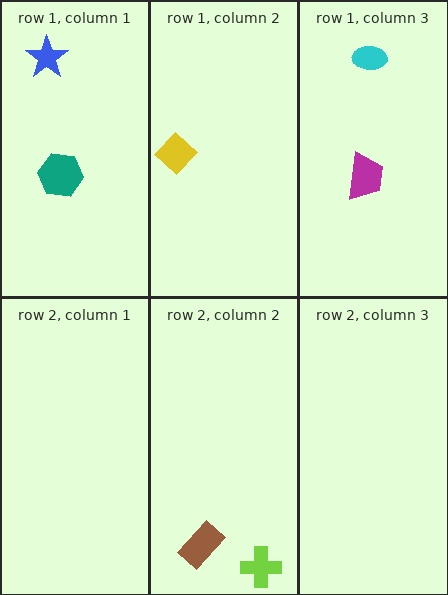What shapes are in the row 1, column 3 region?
The magenta trapezoid, the cyan ellipse.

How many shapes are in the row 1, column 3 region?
2.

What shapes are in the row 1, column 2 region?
The yellow diamond.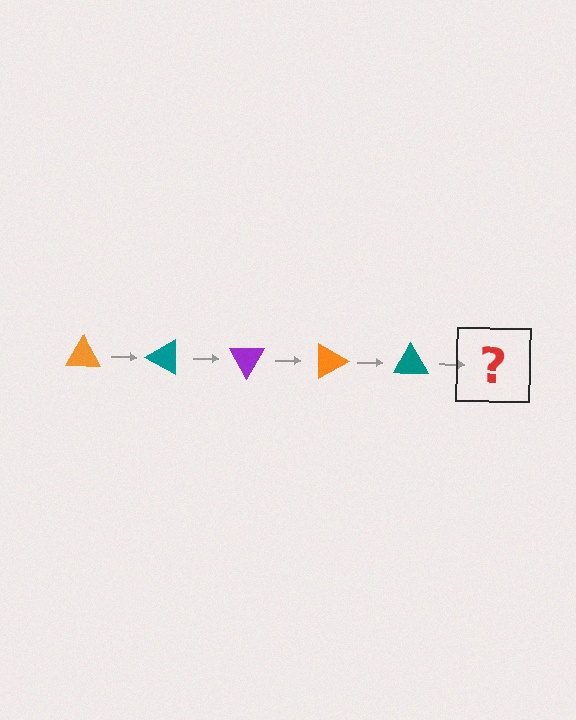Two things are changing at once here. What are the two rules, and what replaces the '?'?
The two rules are that it rotates 30 degrees each step and the color cycles through orange, teal, and purple. The '?' should be a purple triangle, rotated 150 degrees from the start.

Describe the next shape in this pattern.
It should be a purple triangle, rotated 150 degrees from the start.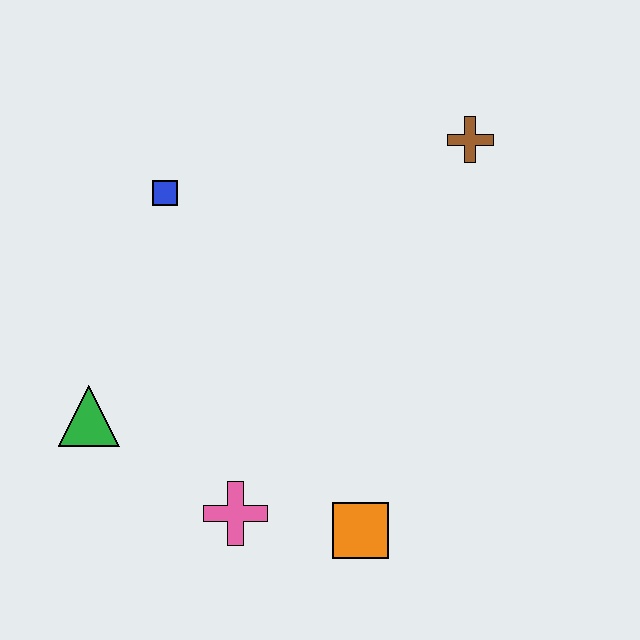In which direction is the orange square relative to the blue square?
The orange square is below the blue square.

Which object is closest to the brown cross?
The blue square is closest to the brown cross.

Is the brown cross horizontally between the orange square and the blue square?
No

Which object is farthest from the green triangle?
The brown cross is farthest from the green triangle.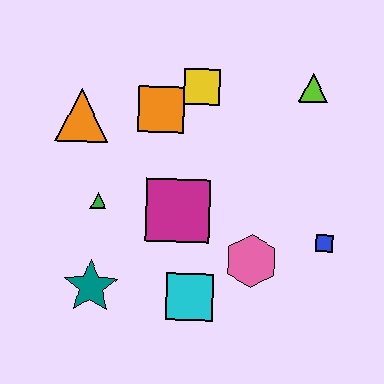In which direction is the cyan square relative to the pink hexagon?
The cyan square is to the left of the pink hexagon.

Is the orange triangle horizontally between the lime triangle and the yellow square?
No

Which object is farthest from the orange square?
The blue square is farthest from the orange square.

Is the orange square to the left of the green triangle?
No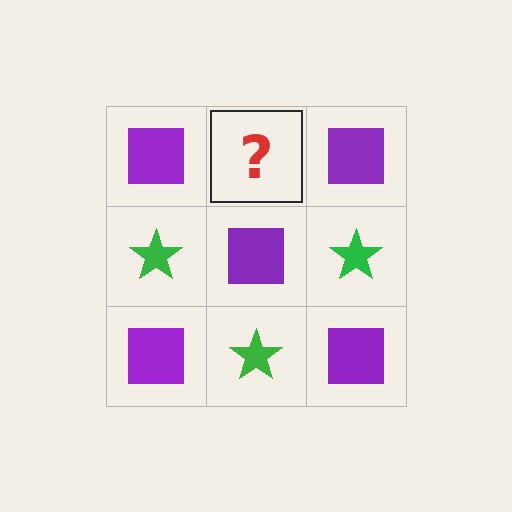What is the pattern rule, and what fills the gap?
The rule is that it alternates purple square and green star in a checkerboard pattern. The gap should be filled with a green star.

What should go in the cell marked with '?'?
The missing cell should contain a green star.